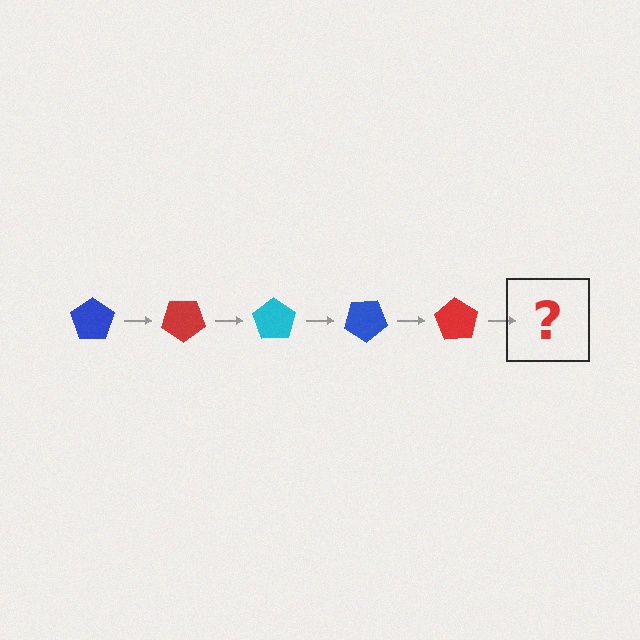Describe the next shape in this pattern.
It should be a cyan pentagon, rotated 175 degrees from the start.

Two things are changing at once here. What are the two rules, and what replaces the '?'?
The two rules are that it rotates 35 degrees each step and the color cycles through blue, red, and cyan. The '?' should be a cyan pentagon, rotated 175 degrees from the start.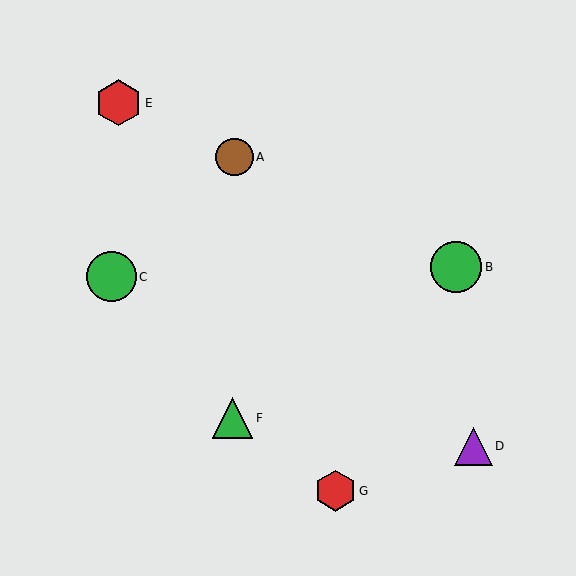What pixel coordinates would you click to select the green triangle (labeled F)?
Click at (233, 418) to select the green triangle F.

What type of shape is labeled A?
Shape A is a brown circle.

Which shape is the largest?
The green circle (labeled B) is the largest.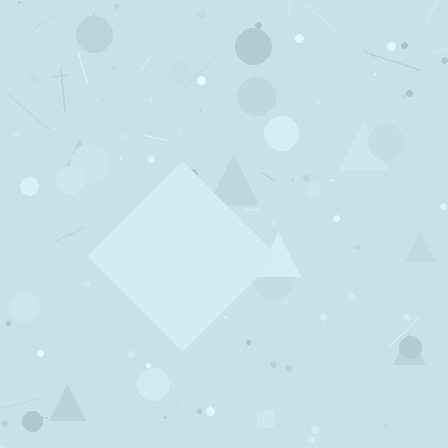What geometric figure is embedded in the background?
A diamond is embedded in the background.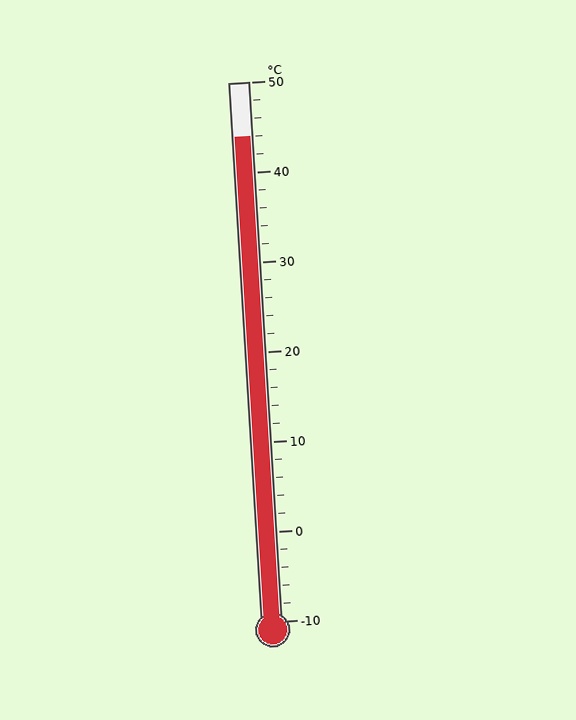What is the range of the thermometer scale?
The thermometer scale ranges from -10°C to 50°C.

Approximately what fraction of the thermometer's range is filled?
The thermometer is filled to approximately 90% of its range.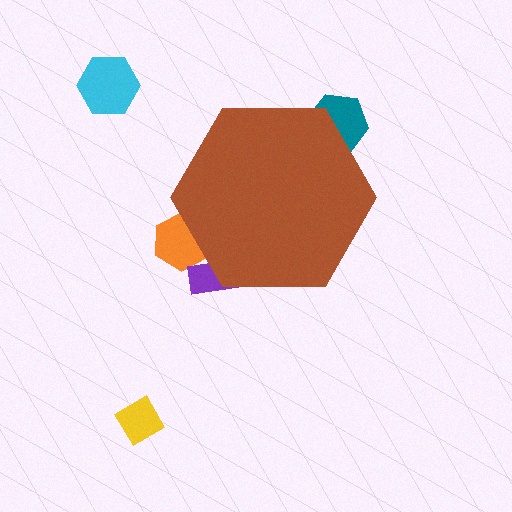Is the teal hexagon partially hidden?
Yes, the teal hexagon is partially hidden behind the brown hexagon.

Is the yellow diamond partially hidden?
No, the yellow diamond is fully visible.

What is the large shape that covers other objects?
A brown hexagon.